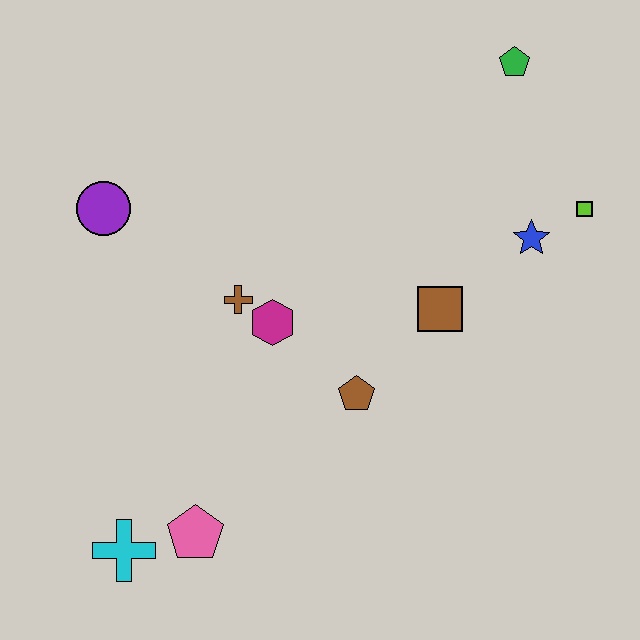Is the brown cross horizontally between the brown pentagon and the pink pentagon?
Yes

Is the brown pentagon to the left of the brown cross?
No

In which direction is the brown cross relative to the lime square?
The brown cross is to the left of the lime square.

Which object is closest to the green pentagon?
The lime square is closest to the green pentagon.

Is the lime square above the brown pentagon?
Yes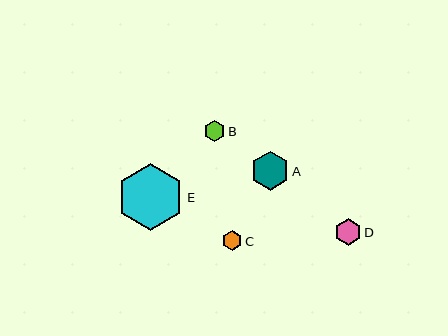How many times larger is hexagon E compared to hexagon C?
Hexagon E is approximately 3.3 times the size of hexagon C.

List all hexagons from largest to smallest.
From largest to smallest: E, A, D, B, C.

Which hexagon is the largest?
Hexagon E is the largest with a size of approximately 67 pixels.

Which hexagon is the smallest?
Hexagon C is the smallest with a size of approximately 20 pixels.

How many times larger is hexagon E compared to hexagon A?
Hexagon E is approximately 1.7 times the size of hexagon A.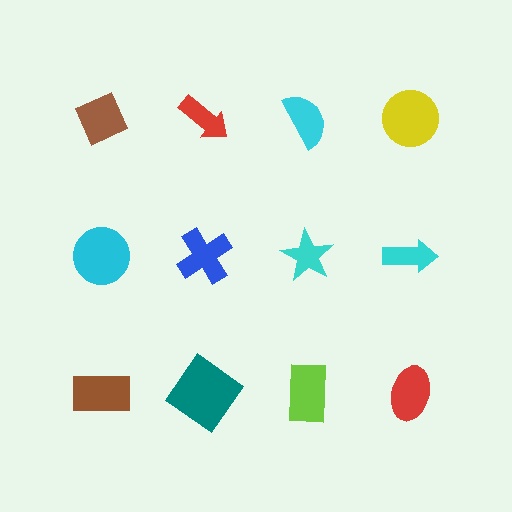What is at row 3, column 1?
A brown rectangle.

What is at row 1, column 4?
A yellow circle.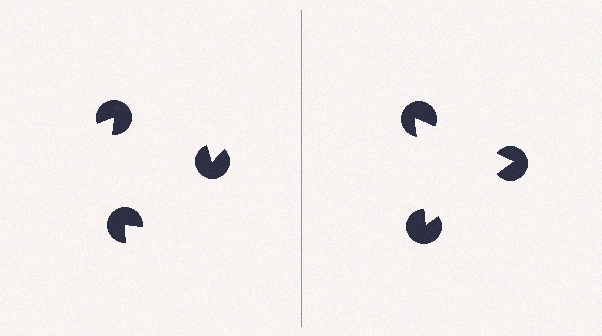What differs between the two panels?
The pac-man discs are positioned identically on both sides; only the wedge orientations differ. On the right they align to a triangle; on the left they are misaligned.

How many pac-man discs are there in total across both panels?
6 — 3 on each side.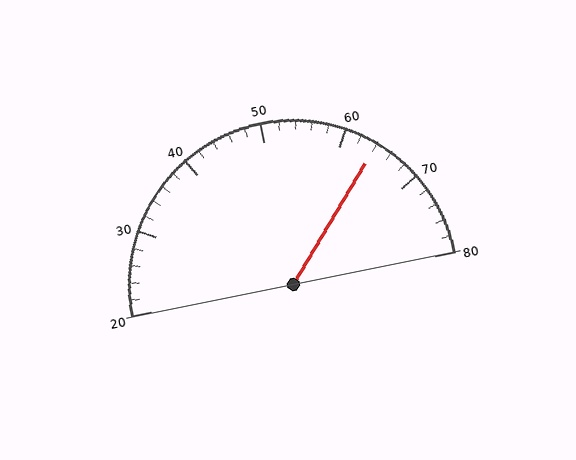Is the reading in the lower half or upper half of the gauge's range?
The reading is in the upper half of the range (20 to 80).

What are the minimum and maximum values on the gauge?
The gauge ranges from 20 to 80.